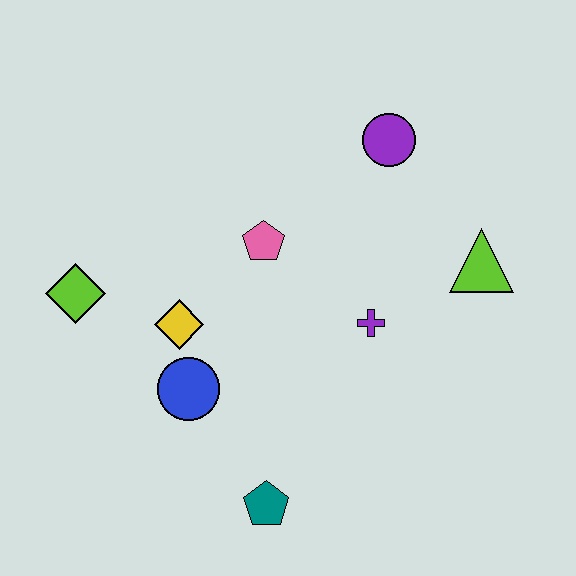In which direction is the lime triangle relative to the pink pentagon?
The lime triangle is to the right of the pink pentagon.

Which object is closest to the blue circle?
The yellow diamond is closest to the blue circle.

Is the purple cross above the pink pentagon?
No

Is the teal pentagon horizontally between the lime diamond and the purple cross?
Yes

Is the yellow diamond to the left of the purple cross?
Yes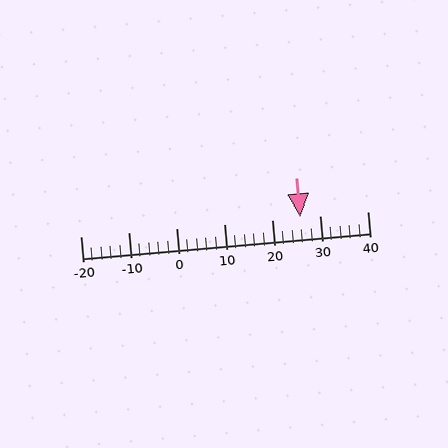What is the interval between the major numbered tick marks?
The major tick marks are spaced 10 units apart.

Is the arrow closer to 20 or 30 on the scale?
The arrow is closer to 30.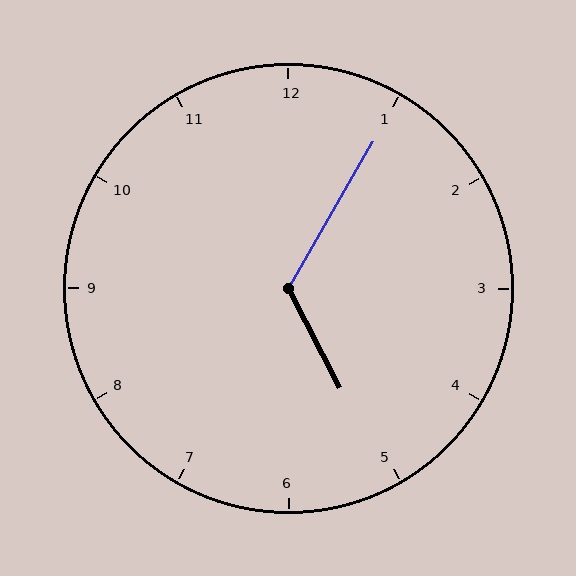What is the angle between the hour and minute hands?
Approximately 122 degrees.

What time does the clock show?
5:05.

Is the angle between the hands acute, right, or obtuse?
It is obtuse.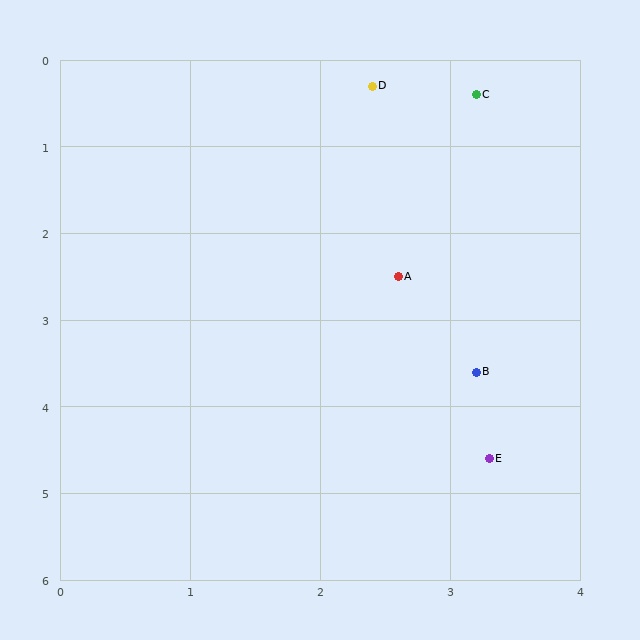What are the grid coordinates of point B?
Point B is at approximately (3.2, 3.6).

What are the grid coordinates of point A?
Point A is at approximately (2.6, 2.5).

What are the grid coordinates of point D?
Point D is at approximately (2.4, 0.3).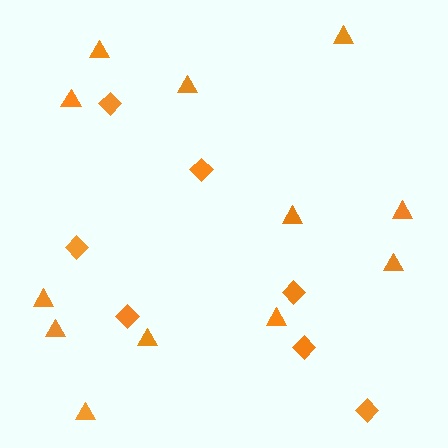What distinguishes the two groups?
There are 2 groups: one group of triangles (12) and one group of diamonds (7).